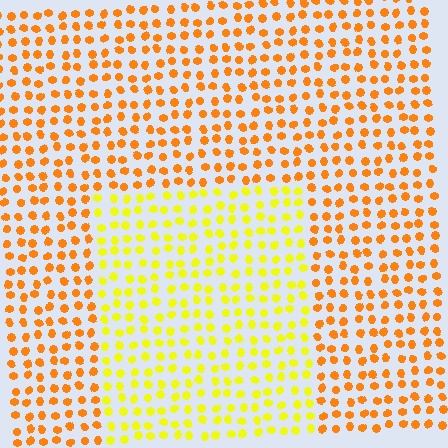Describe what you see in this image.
The image is filled with small orange elements in a uniform arrangement. A rectangle-shaped region is visible where the elements are tinted to a slightly different hue, forming a subtle color boundary.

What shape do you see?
I see a rectangle.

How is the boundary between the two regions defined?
The boundary is defined purely by a slight shift in hue (about 34 degrees). Spacing, size, and orientation are identical on both sides.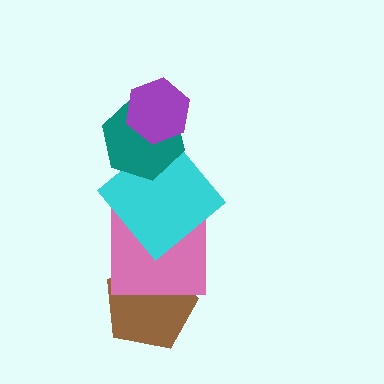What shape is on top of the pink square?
The cyan diamond is on top of the pink square.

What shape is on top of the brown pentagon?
The pink square is on top of the brown pentagon.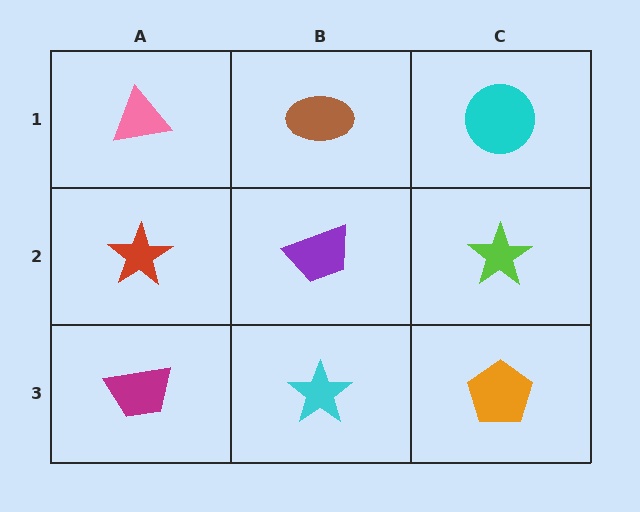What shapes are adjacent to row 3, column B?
A purple trapezoid (row 2, column B), a magenta trapezoid (row 3, column A), an orange pentagon (row 3, column C).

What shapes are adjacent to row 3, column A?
A red star (row 2, column A), a cyan star (row 3, column B).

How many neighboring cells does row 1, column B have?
3.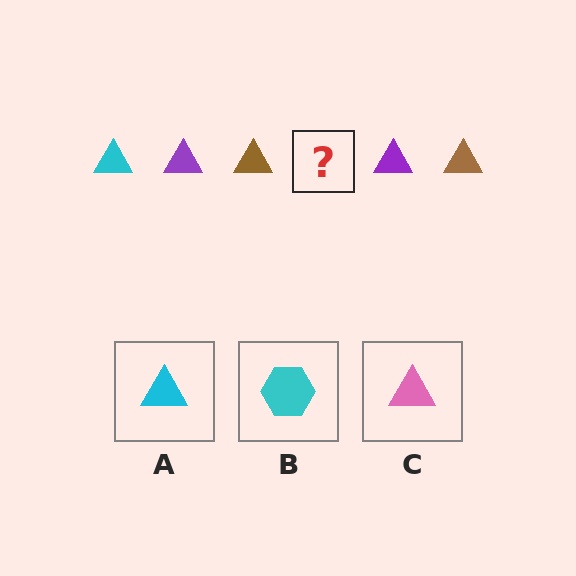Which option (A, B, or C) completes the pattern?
A.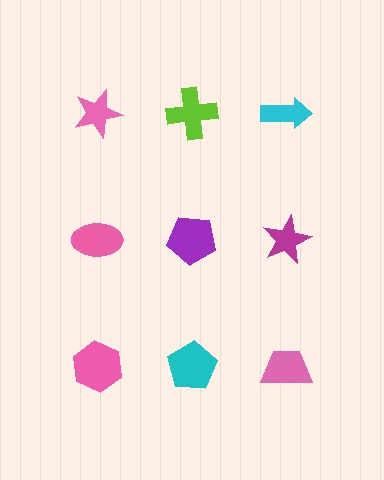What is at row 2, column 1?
A pink ellipse.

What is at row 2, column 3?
A magenta star.